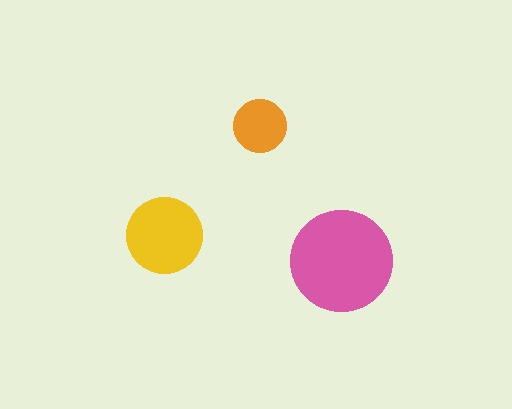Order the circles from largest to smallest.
the pink one, the yellow one, the orange one.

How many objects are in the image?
There are 3 objects in the image.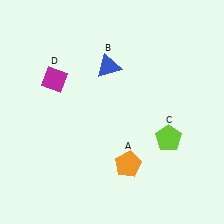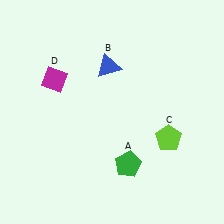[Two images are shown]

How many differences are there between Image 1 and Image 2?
There is 1 difference between the two images.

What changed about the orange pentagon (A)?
In Image 1, A is orange. In Image 2, it changed to green.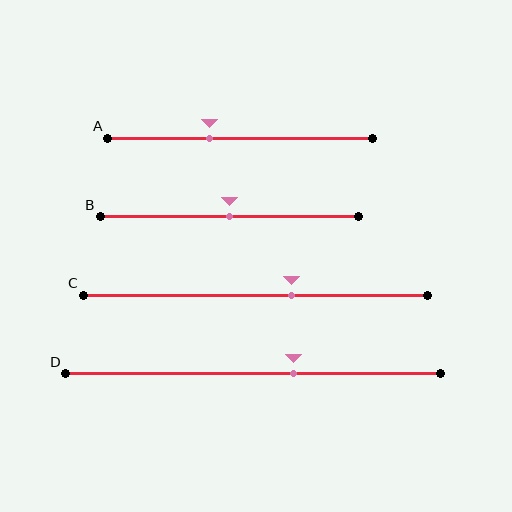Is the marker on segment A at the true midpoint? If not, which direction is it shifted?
No, the marker on segment A is shifted to the left by about 11% of the segment length.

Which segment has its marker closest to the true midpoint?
Segment B has its marker closest to the true midpoint.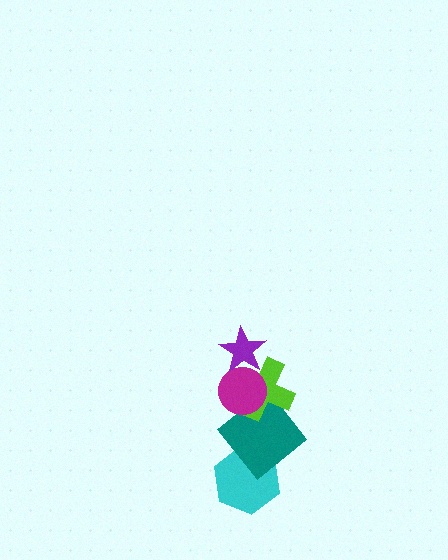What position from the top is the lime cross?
The lime cross is 3rd from the top.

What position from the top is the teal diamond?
The teal diamond is 4th from the top.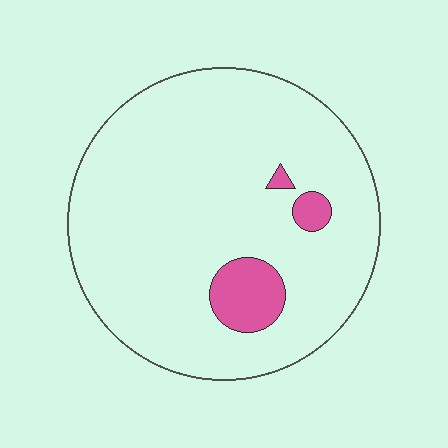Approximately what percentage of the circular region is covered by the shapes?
Approximately 10%.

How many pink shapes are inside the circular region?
3.